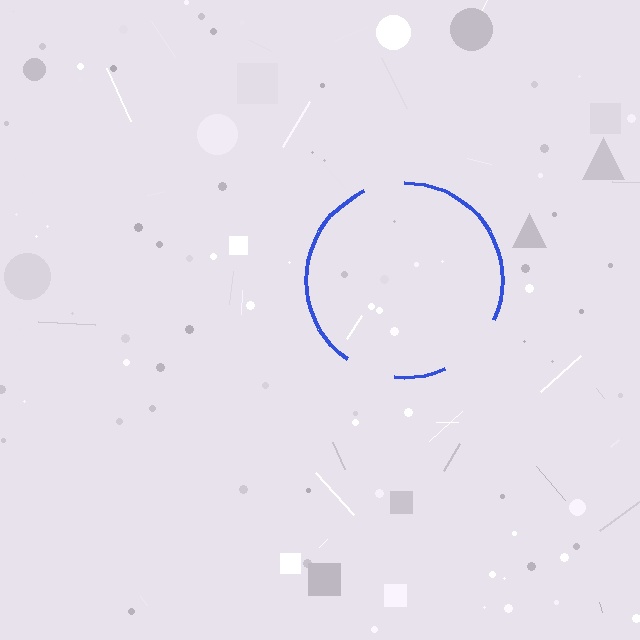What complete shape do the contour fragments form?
The contour fragments form a circle.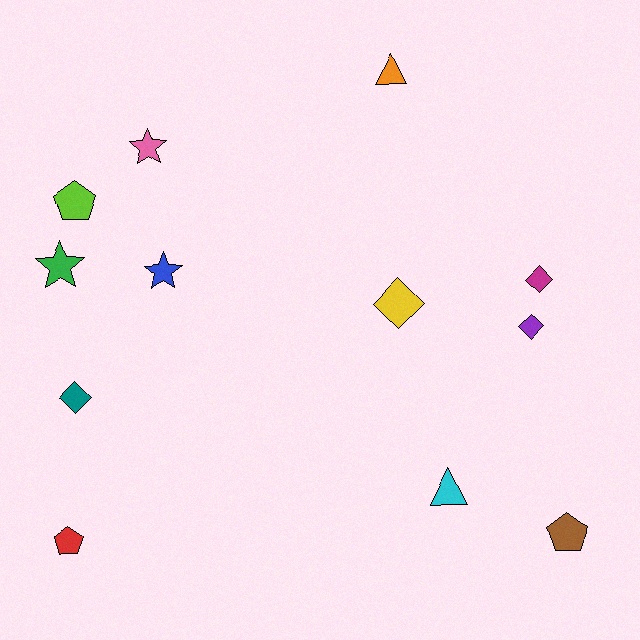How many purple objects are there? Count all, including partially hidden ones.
There is 1 purple object.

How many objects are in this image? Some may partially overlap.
There are 12 objects.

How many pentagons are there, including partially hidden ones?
There are 3 pentagons.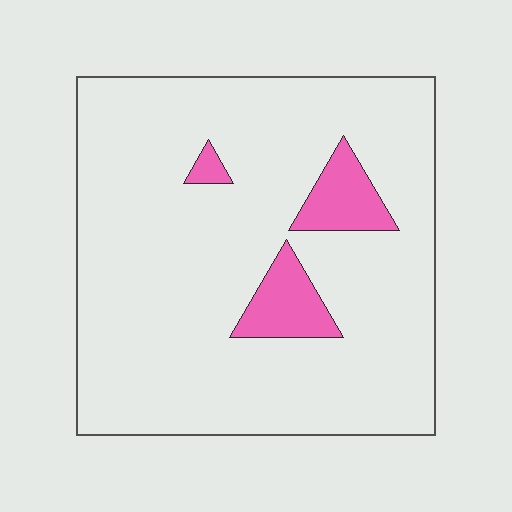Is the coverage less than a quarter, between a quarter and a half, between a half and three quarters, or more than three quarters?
Less than a quarter.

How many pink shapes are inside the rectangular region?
3.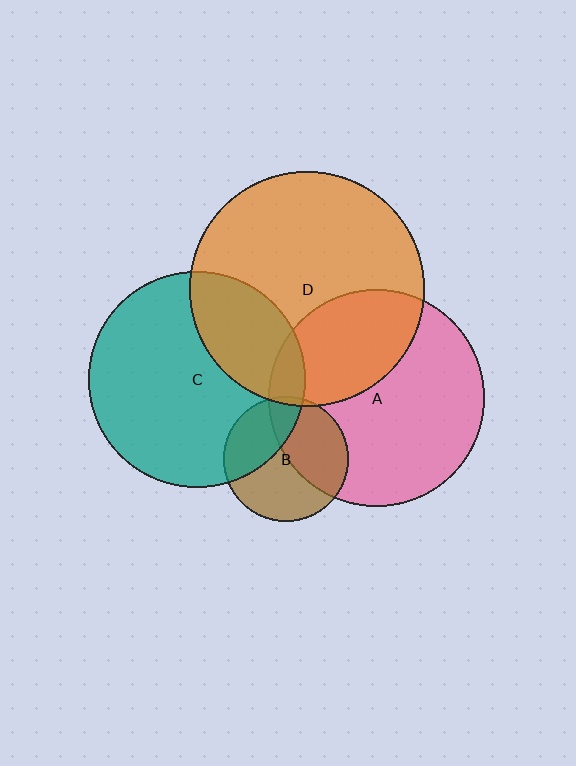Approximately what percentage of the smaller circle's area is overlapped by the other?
Approximately 10%.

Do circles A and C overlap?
Yes.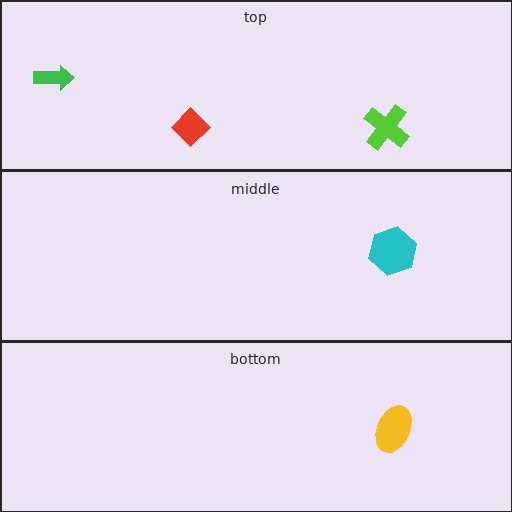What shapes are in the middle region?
The cyan hexagon.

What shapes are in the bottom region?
The yellow ellipse.